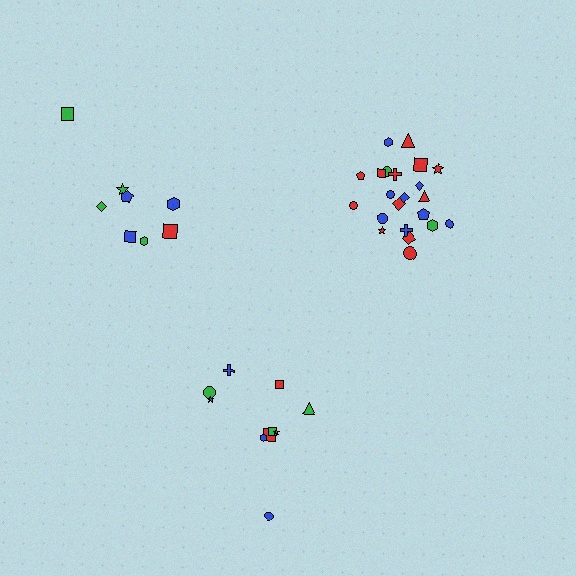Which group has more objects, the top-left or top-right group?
The top-right group.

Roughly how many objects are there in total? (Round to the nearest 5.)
Roughly 40 objects in total.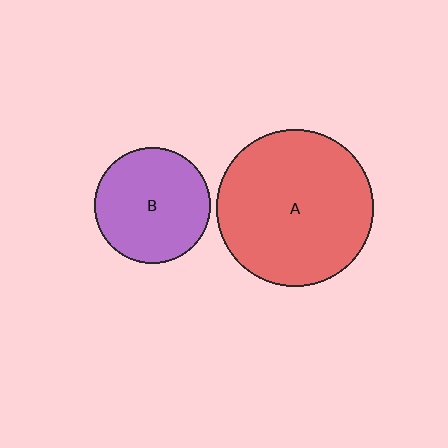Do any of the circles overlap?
No, none of the circles overlap.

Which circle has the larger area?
Circle A (red).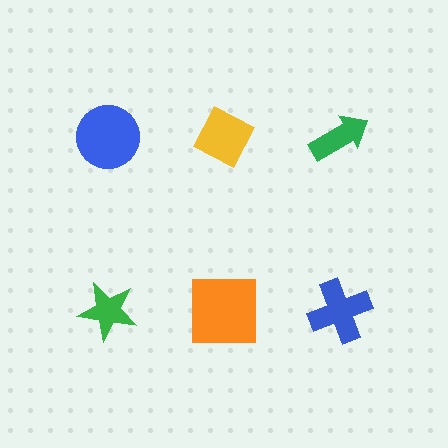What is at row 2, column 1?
A green star.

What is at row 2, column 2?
An orange square.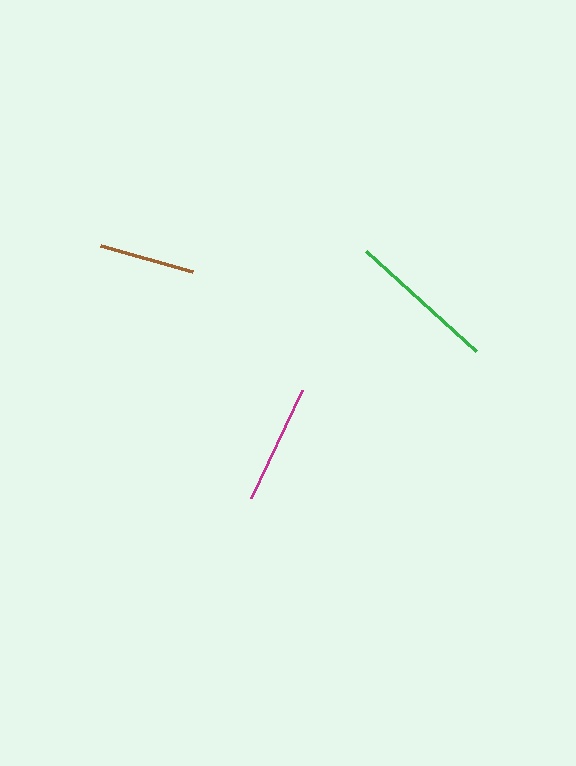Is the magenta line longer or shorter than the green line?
The green line is longer than the magenta line.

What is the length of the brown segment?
The brown segment is approximately 96 pixels long.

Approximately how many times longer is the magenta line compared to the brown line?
The magenta line is approximately 1.2 times the length of the brown line.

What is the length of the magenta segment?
The magenta segment is approximately 119 pixels long.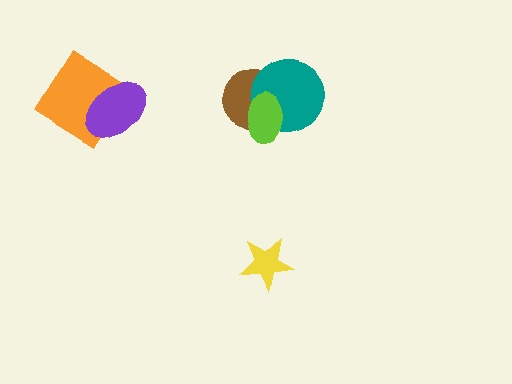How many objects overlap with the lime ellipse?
2 objects overlap with the lime ellipse.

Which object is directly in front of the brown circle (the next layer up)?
The teal circle is directly in front of the brown circle.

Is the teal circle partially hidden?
Yes, it is partially covered by another shape.